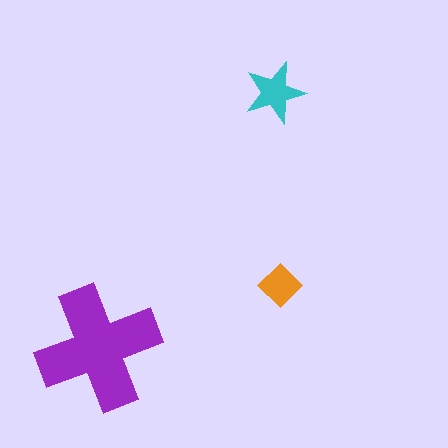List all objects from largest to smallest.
The purple cross, the cyan star, the orange diamond.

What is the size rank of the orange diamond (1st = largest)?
3rd.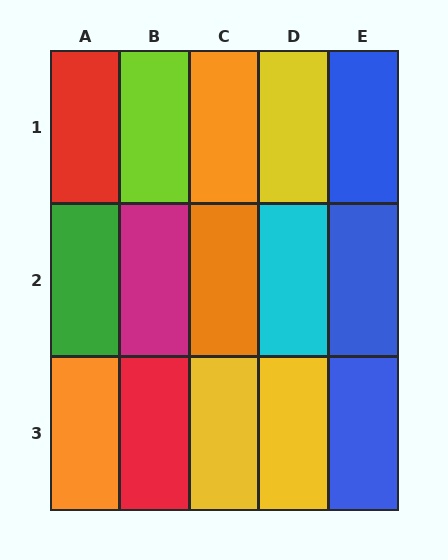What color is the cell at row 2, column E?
Blue.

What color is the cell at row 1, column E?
Blue.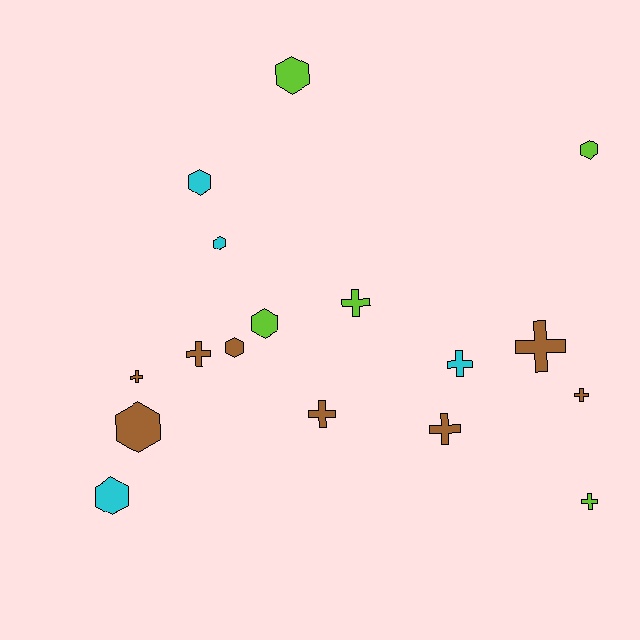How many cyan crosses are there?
There is 1 cyan cross.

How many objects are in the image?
There are 17 objects.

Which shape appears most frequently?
Cross, with 9 objects.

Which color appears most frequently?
Brown, with 8 objects.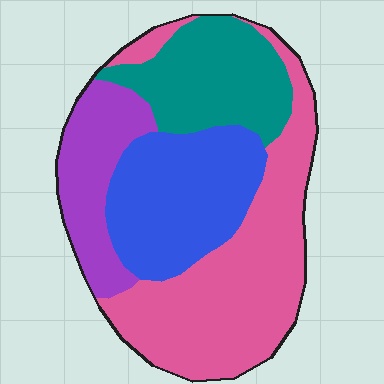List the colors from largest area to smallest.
From largest to smallest: pink, blue, teal, purple.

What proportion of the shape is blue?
Blue takes up about one quarter (1/4) of the shape.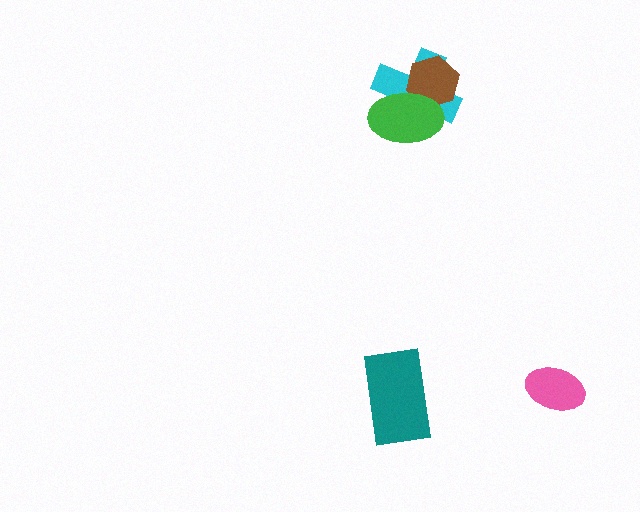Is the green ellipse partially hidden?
No, no other shape covers it.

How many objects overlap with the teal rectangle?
0 objects overlap with the teal rectangle.